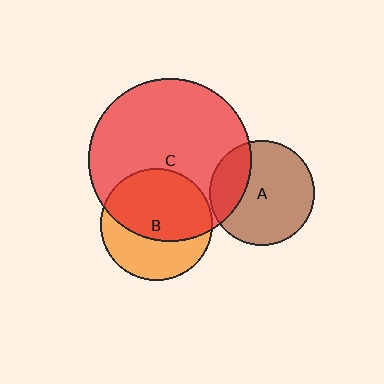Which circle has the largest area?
Circle C (red).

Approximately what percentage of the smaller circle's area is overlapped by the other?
Approximately 25%.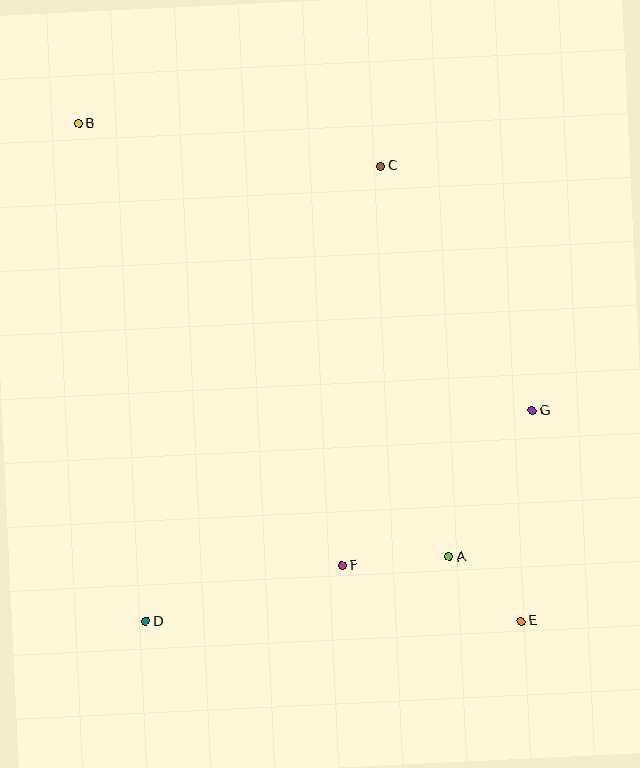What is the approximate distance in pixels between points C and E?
The distance between C and E is approximately 476 pixels.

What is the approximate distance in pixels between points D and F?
The distance between D and F is approximately 204 pixels.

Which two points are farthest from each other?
Points B and E are farthest from each other.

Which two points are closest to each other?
Points A and E are closest to each other.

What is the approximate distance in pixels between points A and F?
The distance between A and F is approximately 107 pixels.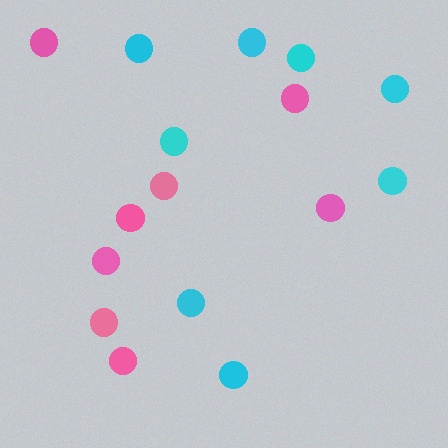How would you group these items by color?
There are 2 groups: one group of cyan circles (8) and one group of pink circles (8).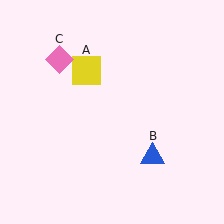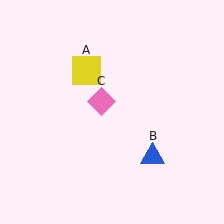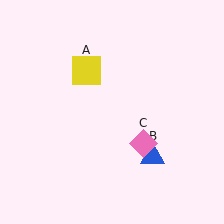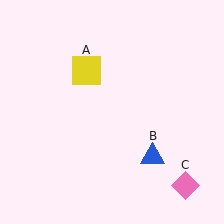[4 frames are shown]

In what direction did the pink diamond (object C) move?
The pink diamond (object C) moved down and to the right.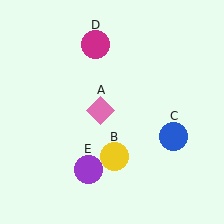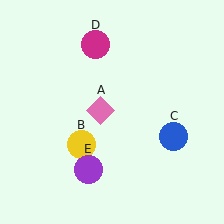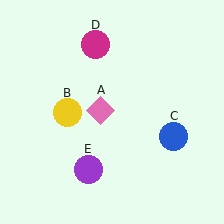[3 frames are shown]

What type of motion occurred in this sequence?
The yellow circle (object B) rotated clockwise around the center of the scene.